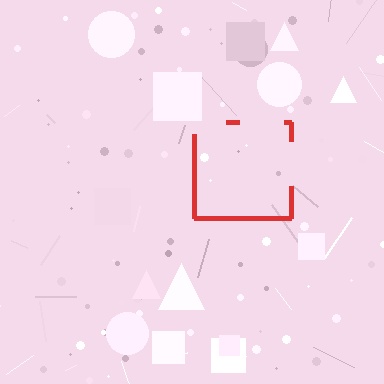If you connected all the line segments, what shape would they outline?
They would outline a square.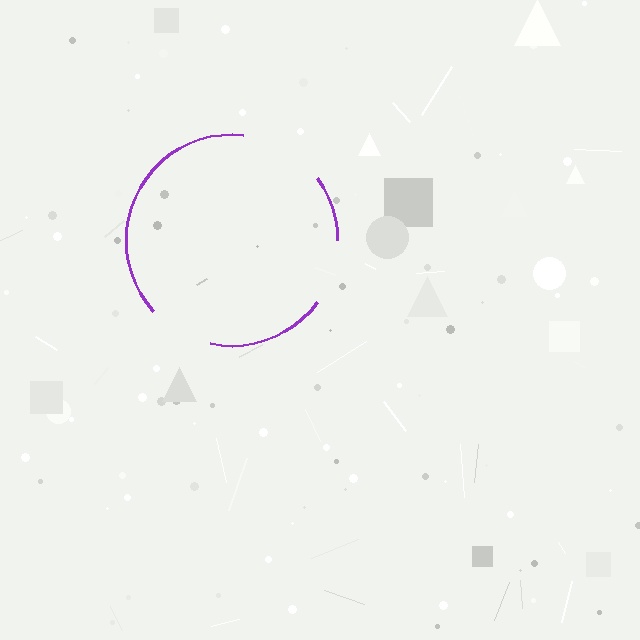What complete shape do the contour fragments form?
The contour fragments form a circle.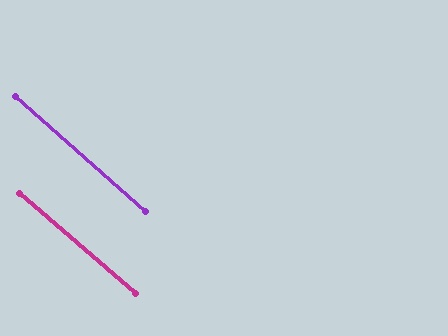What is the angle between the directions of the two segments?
Approximately 1 degree.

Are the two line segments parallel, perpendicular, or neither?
Parallel — their directions differ by only 0.8°.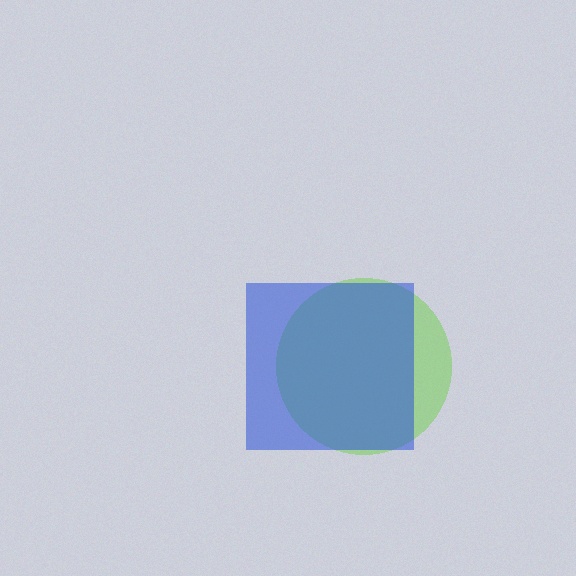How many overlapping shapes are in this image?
There are 2 overlapping shapes in the image.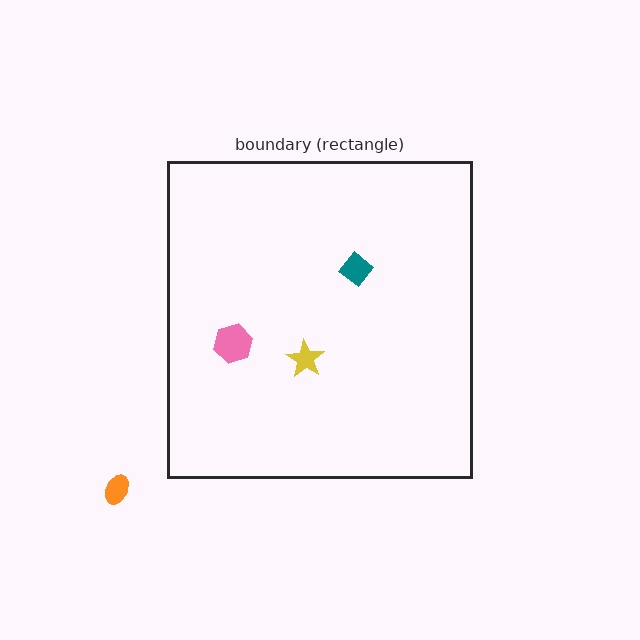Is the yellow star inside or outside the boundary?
Inside.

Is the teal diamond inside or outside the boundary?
Inside.